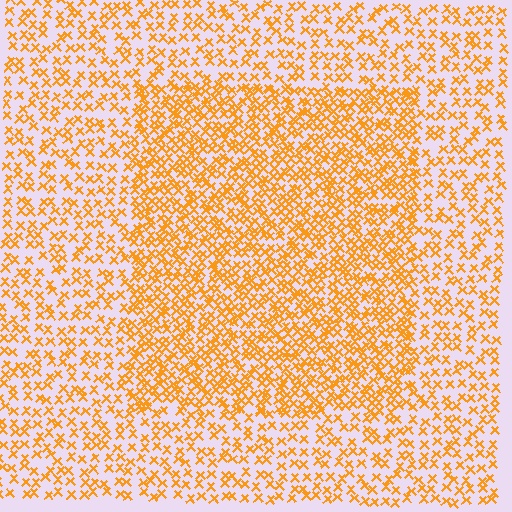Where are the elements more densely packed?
The elements are more densely packed inside the rectangle boundary.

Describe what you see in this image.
The image contains small orange elements arranged at two different densities. A rectangle-shaped region is visible where the elements are more densely packed than the surrounding area.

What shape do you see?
I see a rectangle.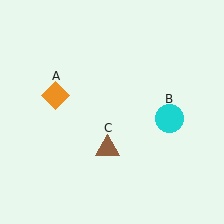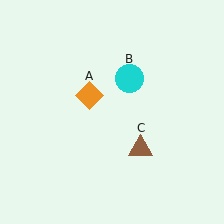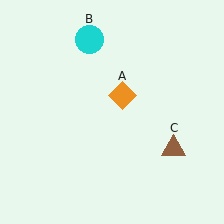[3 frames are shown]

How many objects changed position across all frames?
3 objects changed position: orange diamond (object A), cyan circle (object B), brown triangle (object C).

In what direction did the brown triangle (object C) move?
The brown triangle (object C) moved right.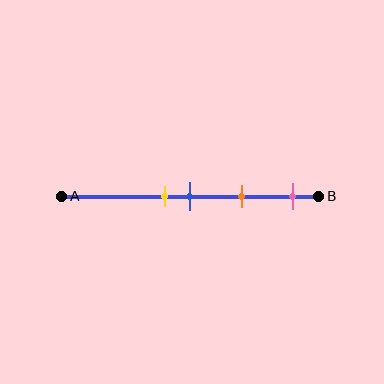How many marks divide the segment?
There are 4 marks dividing the segment.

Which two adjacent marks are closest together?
The yellow and blue marks are the closest adjacent pair.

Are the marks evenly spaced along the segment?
No, the marks are not evenly spaced.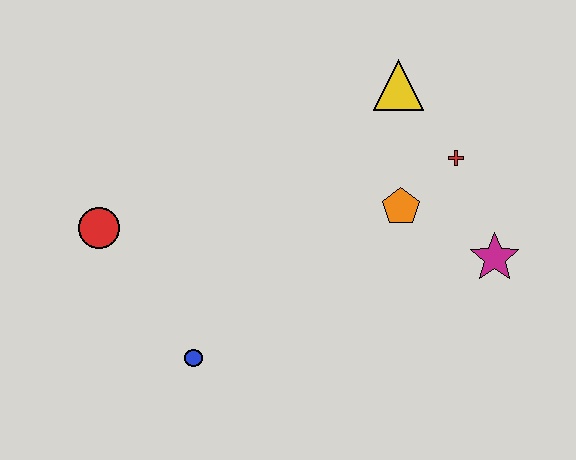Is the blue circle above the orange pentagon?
No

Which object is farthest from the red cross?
The red circle is farthest from the red cross.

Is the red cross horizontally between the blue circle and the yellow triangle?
No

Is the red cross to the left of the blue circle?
No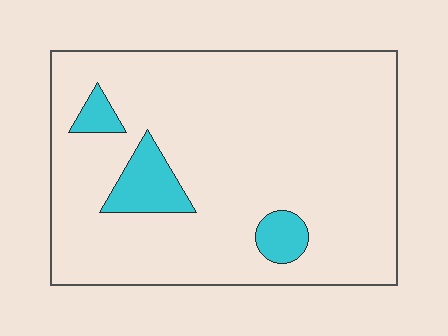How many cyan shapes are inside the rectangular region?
3.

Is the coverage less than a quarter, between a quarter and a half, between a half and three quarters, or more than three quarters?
Less than a quarter.